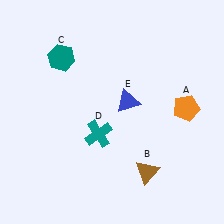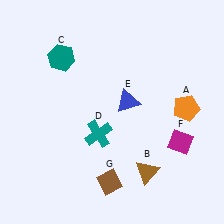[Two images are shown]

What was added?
A magenta diamond (F), a brown diamond (G) were added in Image 2.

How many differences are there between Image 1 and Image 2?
There are 2 differences between the two images.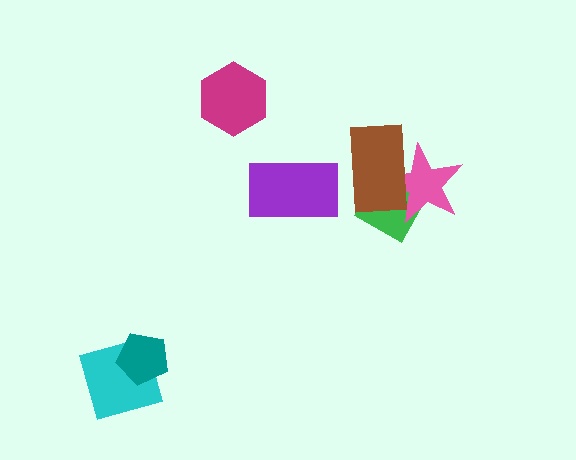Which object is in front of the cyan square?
The teal pentagon is in front of the cyan square.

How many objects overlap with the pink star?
2 objects overlap with the pink star.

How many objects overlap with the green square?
2 objects overlap with the green square.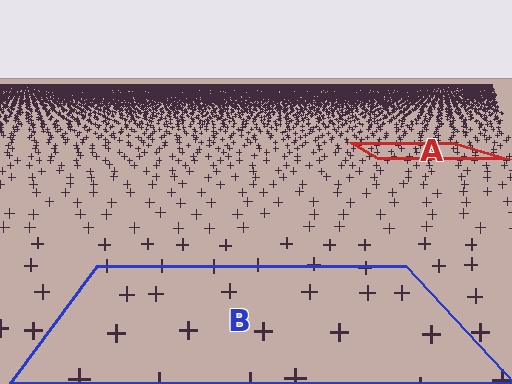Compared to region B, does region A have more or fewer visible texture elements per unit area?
Region A has more texture elements per unit area — they are packed more densely because it is farther away.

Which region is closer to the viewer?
Region B is closer. The texture elements there are larger and more spread out.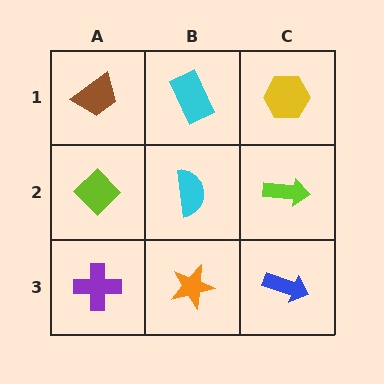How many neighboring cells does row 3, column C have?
2.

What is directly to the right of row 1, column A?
A cyan rectangle.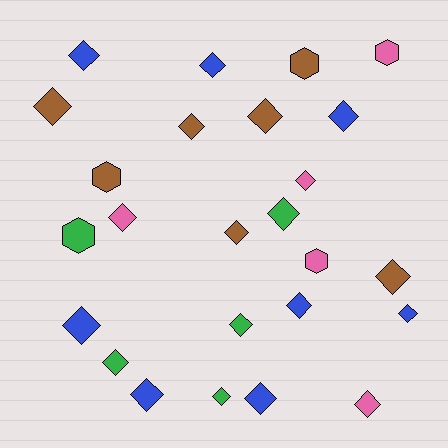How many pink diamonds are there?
There are 3 pink diamonds.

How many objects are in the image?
There are 25 objects.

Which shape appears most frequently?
Diamond, with 20 objects.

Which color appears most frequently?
Blue, with 8 objects.